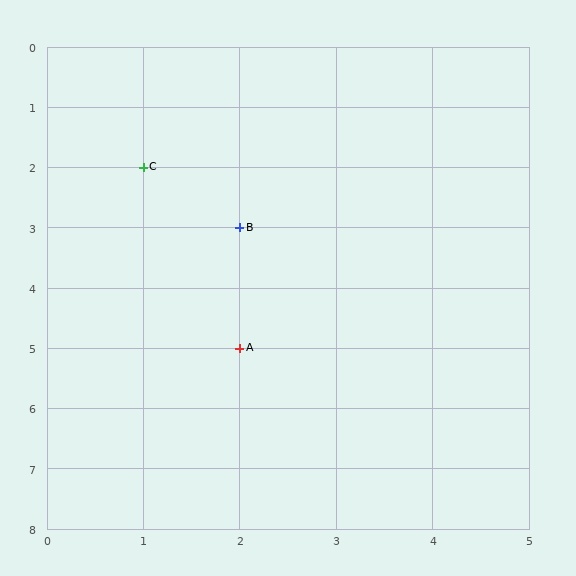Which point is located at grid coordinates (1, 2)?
Point C is at (1, 2).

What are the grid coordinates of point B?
Point B is at grid coordinates (2, 3).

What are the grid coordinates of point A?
Point A is at grid coordinates (2, 5).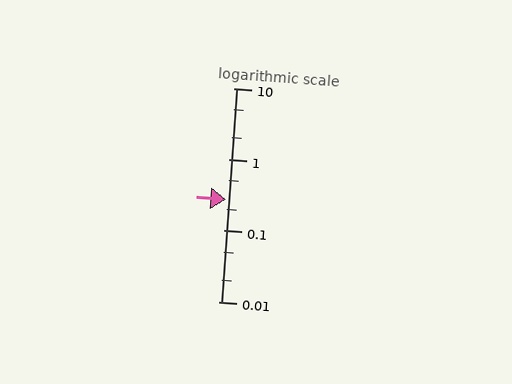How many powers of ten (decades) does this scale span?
The scale spans 3 decades, from 0.01 to 10.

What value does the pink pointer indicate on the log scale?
The pointer indicates approximately 0.27.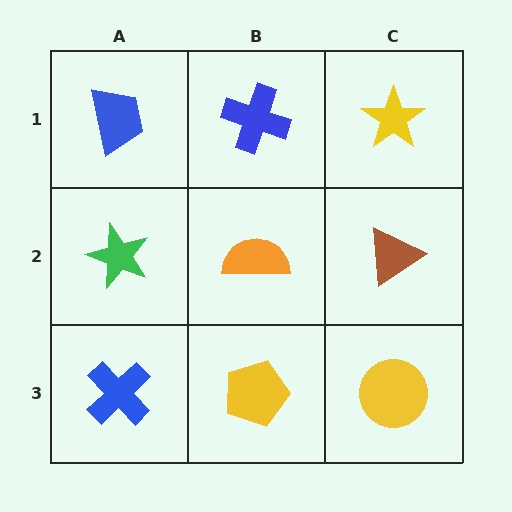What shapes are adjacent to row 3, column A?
A green star (row 2, column A), a yellow pentagon (row 3, column B).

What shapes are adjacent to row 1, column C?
A brown triangle (row 2, column C), a blue cross (row 1, column B).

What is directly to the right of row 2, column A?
An orange semicircle.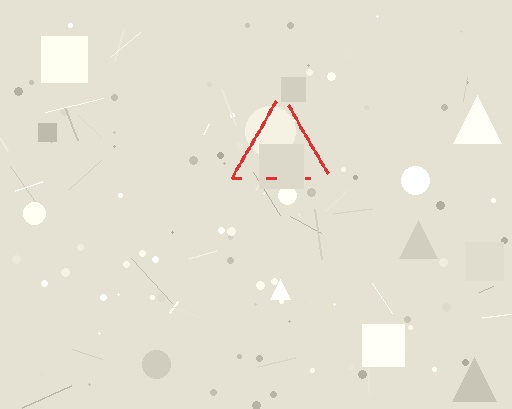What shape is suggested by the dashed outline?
The dashed outline suggests a triangle.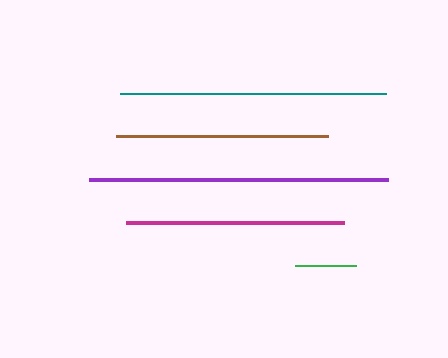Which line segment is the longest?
The purple line is the longest at approximately 300 pixels.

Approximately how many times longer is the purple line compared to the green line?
The purple line is approximately 4.9 times the length of the green line.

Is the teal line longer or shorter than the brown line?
The teal line is longer than the brown line.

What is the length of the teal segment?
The teal segment is approximately 266 pixels long.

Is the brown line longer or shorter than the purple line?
The purple line is longer than the brown line.